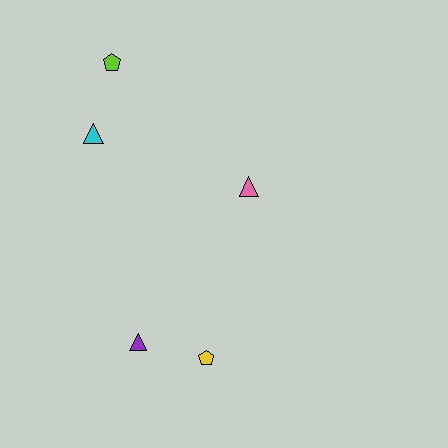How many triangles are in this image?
There are 3 triangles.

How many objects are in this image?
There are 5 objects.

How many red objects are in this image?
There are no red objects.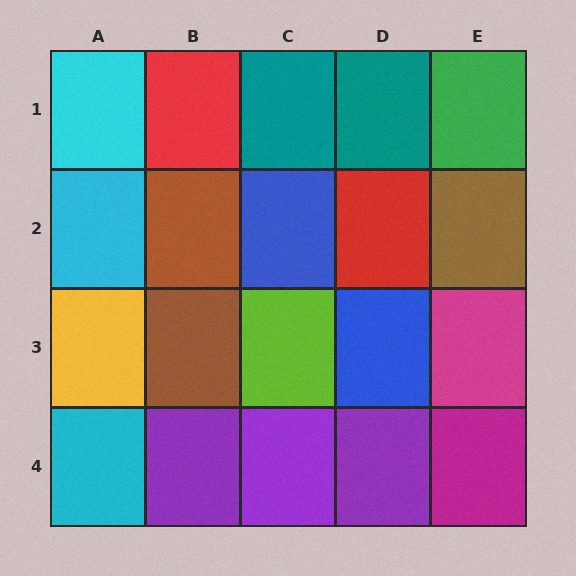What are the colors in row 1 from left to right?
Cyan, red, teal, teal, green.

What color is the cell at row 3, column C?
Lime.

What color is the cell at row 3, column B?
Brown.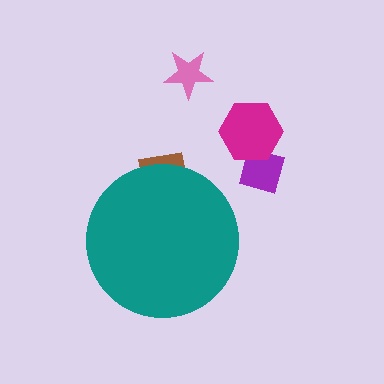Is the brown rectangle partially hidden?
Yes, the brown rectangle is partially hidden behind the teal circle.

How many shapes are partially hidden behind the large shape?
1 shape is partially hidden.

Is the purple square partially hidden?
No, the purple square is fully visible.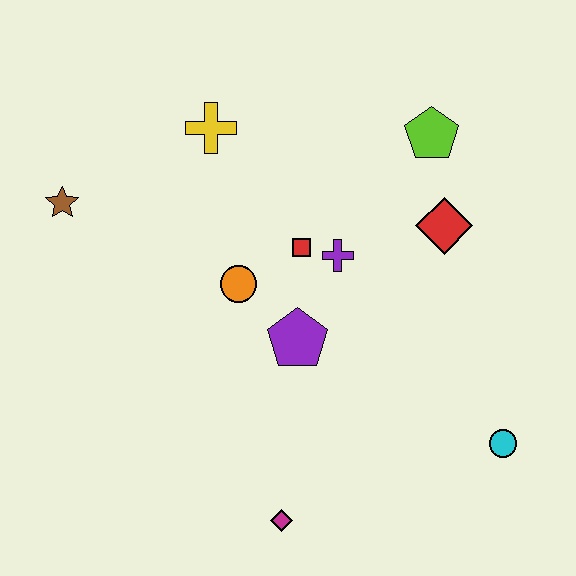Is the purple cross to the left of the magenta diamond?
No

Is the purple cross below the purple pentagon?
No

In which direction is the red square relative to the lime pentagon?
The red square is to the left of the lime pentagon.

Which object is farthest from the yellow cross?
The cyan circle is farthest from the yellow cross.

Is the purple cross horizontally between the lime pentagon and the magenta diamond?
Yes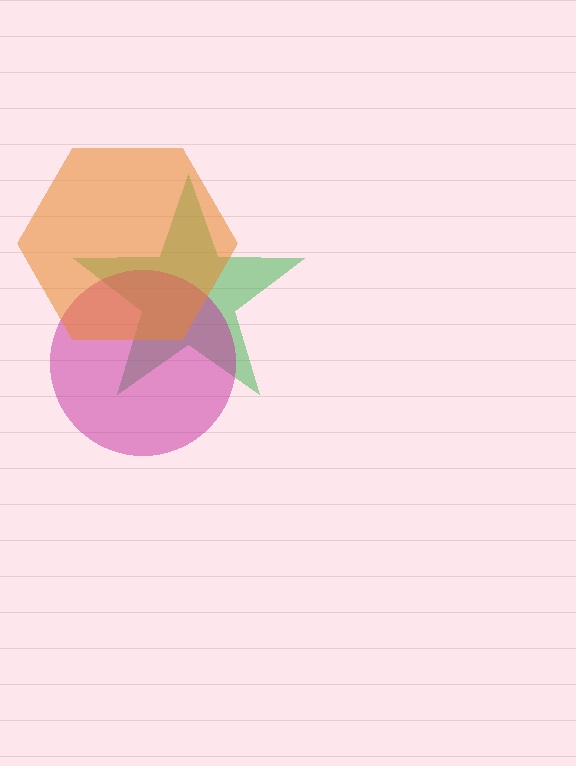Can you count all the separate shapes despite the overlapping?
Yes, there are 3 separate shapes.